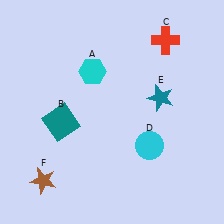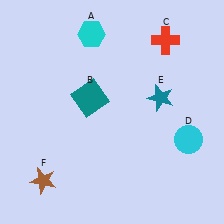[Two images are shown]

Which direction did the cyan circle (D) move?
The cyan circle (D) moved right.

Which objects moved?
The objects that moved are: the cyan hexagon (A), the teal square (B), the cyan circle (D).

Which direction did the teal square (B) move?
The teal square (B) moved right.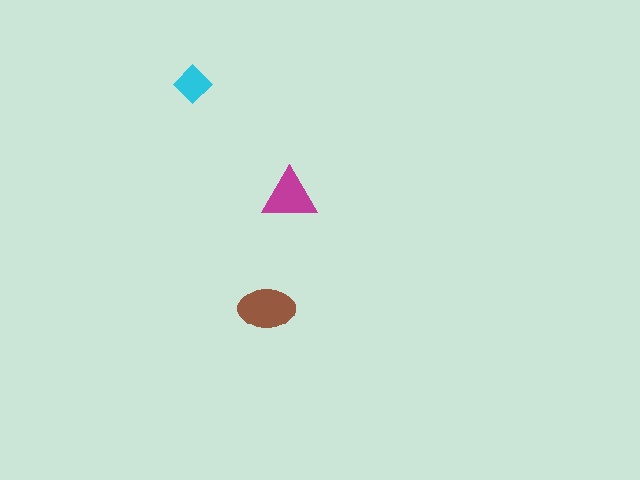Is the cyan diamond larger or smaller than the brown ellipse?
Smaller.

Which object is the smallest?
The cyan diamond.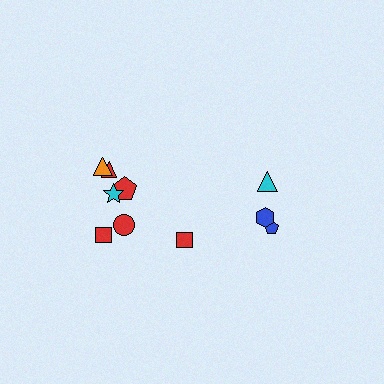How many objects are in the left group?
There are 7 objects.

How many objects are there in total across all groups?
There are 10 objects.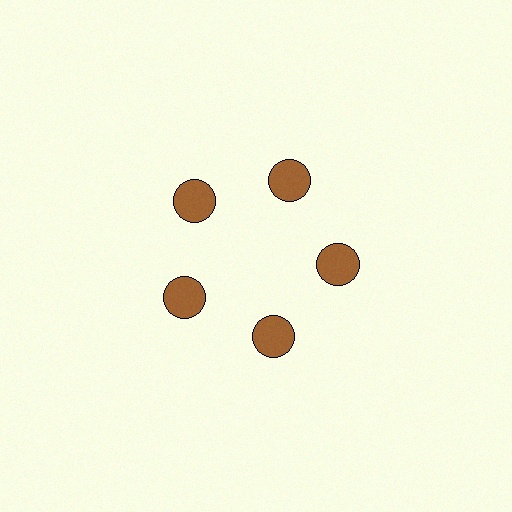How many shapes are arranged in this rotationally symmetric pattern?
There are 5 shapes, arranged in 5 groups of 1.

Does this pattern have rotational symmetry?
Yes, this pattern has 5-fold rotational symmetry. It looks the same after rotating 72 degrees around the center.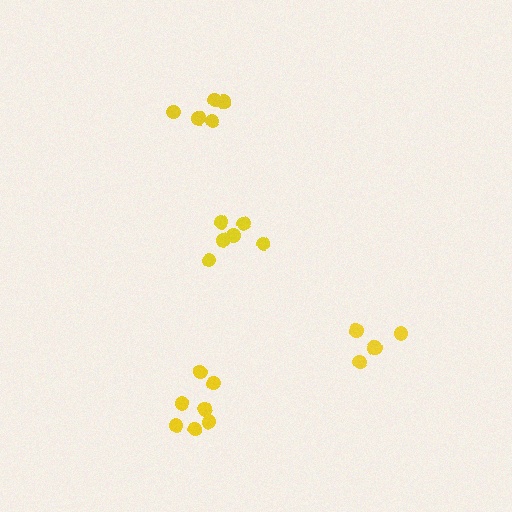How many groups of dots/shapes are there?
There are 4 groups.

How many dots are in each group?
Group 1: 5 dots, Group 2: 7 dots, Group 3: 5 dots, Group 4: 6 dots (23 total).